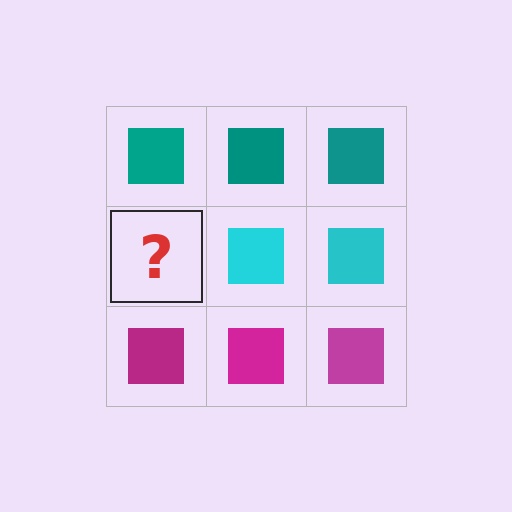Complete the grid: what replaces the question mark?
The question mark should be replaced with a cyan square.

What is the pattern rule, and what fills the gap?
The rule is that each row has a consistent color. The gap should be filled with a cyan square.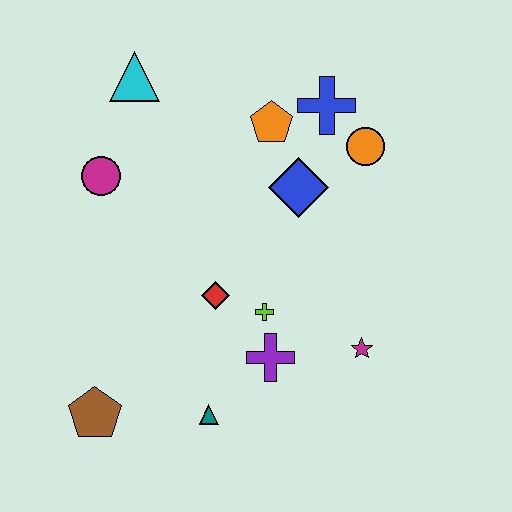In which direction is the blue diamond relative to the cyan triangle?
The blue diamond is to the right of the cyan triangle.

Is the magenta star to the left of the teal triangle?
No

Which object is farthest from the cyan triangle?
The magenta star is farthest from the cyan triangle.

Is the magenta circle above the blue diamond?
Yes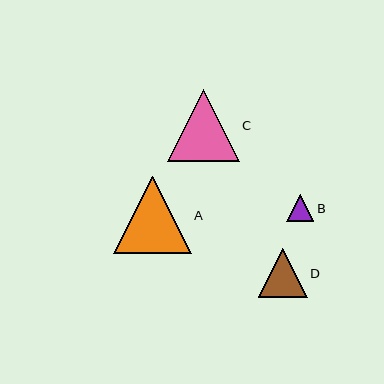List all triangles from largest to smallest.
From largest to smallest: A, C, D, B.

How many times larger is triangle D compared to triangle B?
Triangle D is approximately 1.8 times the size of triangle B.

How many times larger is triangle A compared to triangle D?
Triangle A is approximately 1.6 times the size of triangle D.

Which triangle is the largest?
Triangle A is the largest with a size of approximately 78 pixels.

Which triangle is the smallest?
Triangle B is the smallest with a size of approximately 27 pixels.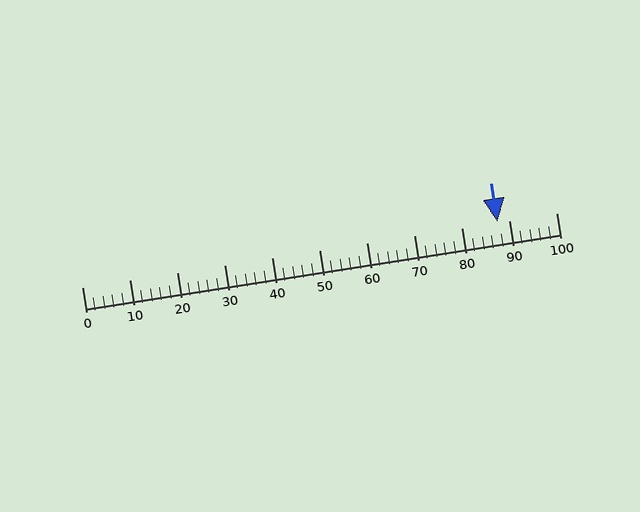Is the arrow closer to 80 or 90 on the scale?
The arrow is closer to 90.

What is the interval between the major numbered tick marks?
The major tick marks are spaced 10 units apart.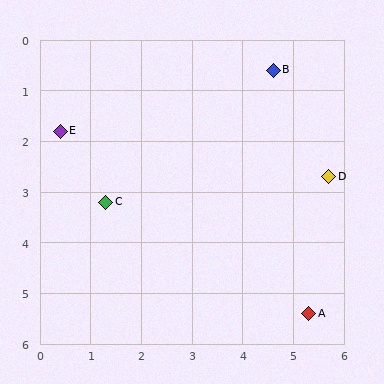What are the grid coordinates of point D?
Point D is at approximately (5.7, 2.7).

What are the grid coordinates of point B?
Point B is at approximately (4.6, 0.6).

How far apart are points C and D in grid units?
Points C and D are about 4.4 grid units apart.